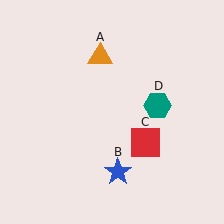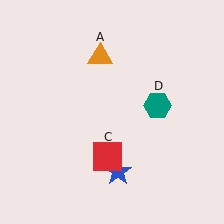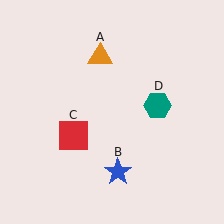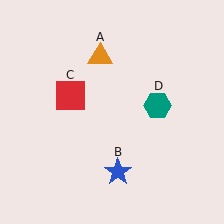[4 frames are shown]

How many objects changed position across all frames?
1 object changed position: red square (object C).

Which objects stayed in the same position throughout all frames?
Orange triangle (object A) and blue star (object B) and teal hexagon (object D) remained stationary.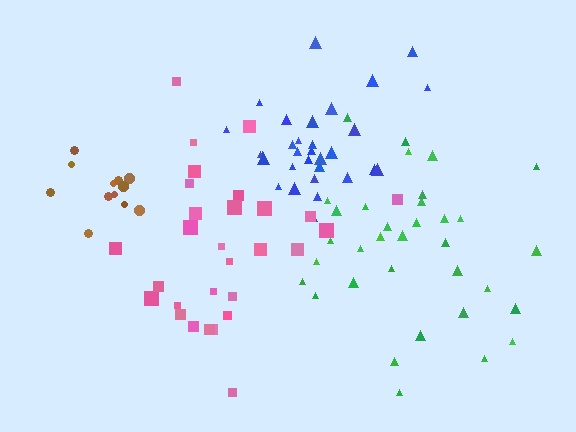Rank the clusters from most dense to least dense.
brown, blue, pink, green.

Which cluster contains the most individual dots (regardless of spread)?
Green (34).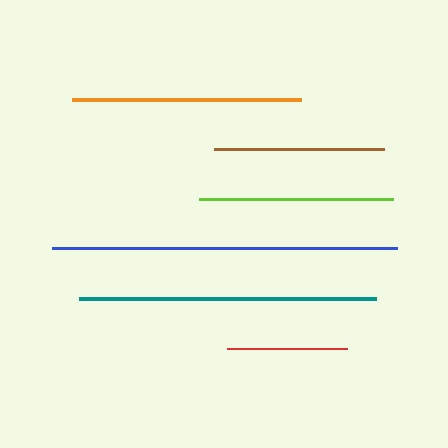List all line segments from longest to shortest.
From longest to shortest: blue, teal, orange, lime, brown, red.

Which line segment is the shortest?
The red line is the shortest at approximately 120 pixels.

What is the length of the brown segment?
The brown segment is approximately 170 pixels long.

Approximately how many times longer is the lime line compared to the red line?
The lime line is approximately 1.6 times the length of the red line.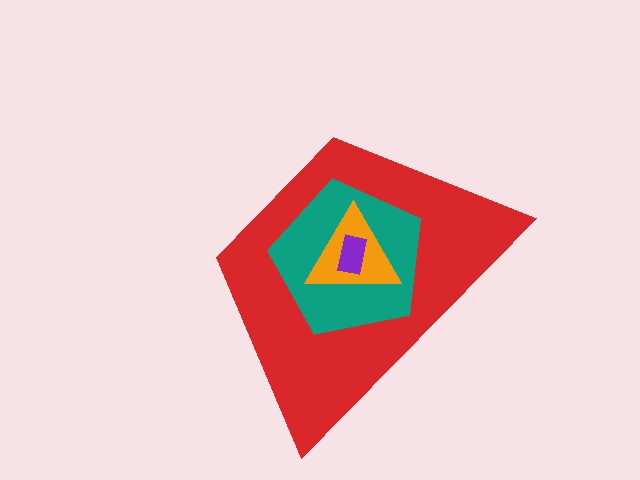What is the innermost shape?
The purple rectangle.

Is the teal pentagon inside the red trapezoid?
Yes.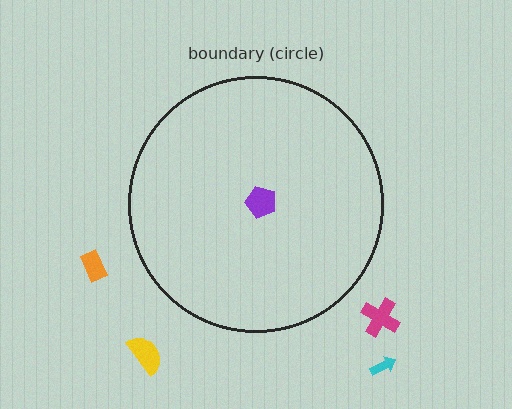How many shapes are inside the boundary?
1 inside, 4 outside.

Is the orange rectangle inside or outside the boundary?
Outside.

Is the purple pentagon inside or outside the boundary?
Inside.